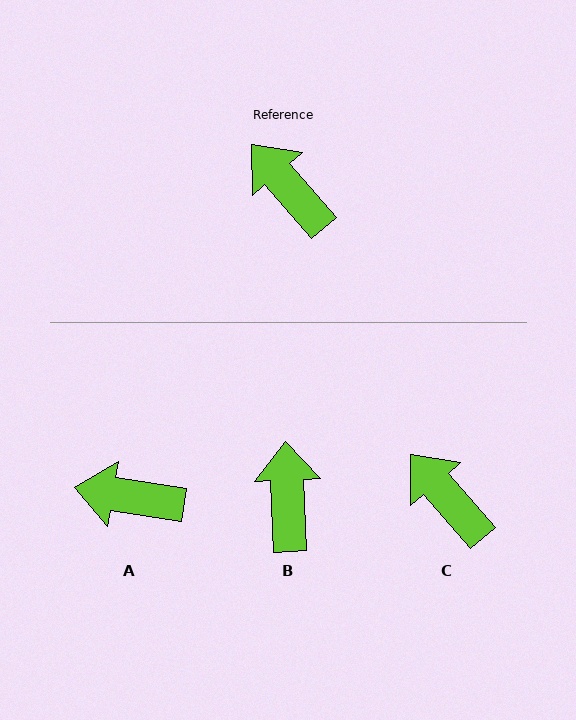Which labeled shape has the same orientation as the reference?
C.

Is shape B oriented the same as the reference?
No, it is off by about 39 degrees.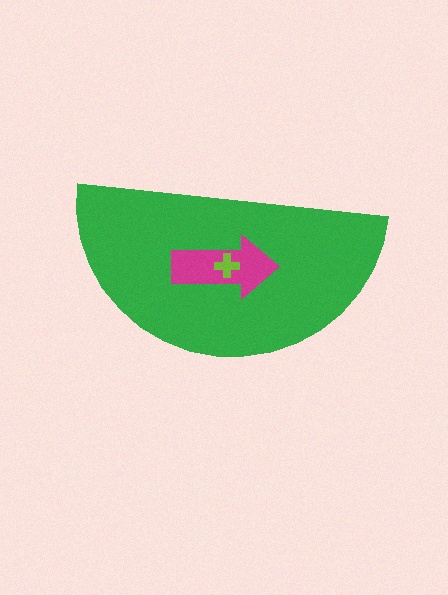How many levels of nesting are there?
3.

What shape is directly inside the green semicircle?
The magenta arrow.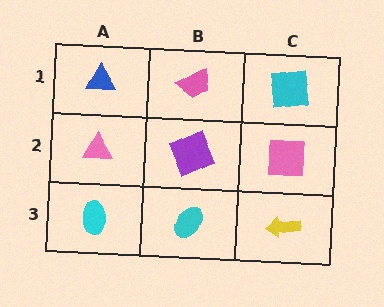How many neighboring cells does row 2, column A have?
3.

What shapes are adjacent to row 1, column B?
A purple square (row 2, column B), a blue triangle (row 1, column A), a cyan square (row 1, column C).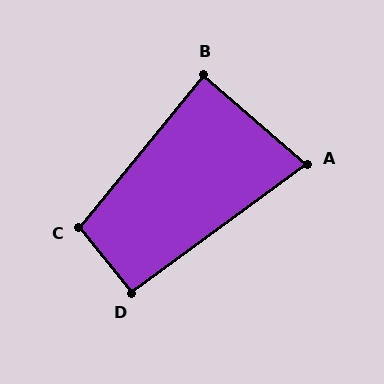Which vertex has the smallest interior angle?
A, at approximately 77 degrees.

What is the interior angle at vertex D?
Approximately 92 degrees (approximately right).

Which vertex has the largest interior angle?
C, at approximately 103 degrees.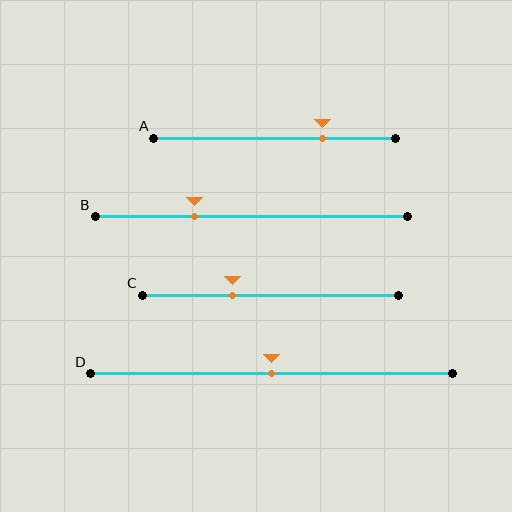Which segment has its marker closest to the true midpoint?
Segment D has its marker closest to the true midpoint.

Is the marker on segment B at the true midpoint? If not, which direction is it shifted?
No, the marker on segment B is shifted to the left by about 18% of the segment length.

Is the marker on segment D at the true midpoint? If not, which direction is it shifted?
Yes, the marker on segment D is at the true midpoint.